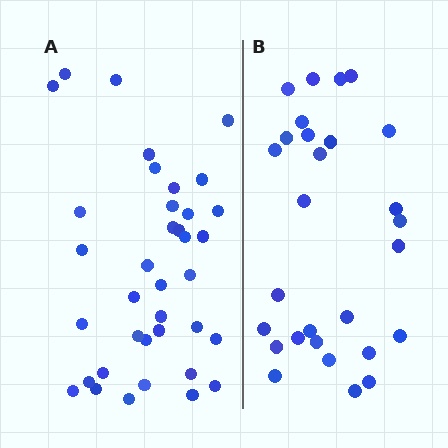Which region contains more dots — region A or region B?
Region A (the left region) has more dots.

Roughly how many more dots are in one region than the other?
Region A has roughly 8 or so more dots than region B.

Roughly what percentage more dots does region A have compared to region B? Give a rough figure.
About 30% more.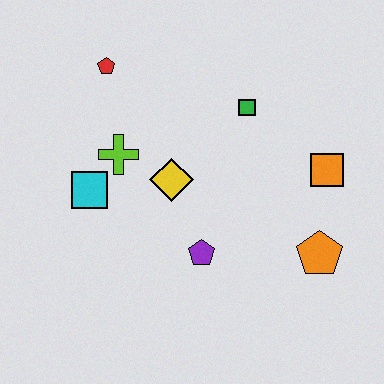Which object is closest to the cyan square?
The lime cross is closest to the cyan square.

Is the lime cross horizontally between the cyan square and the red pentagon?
No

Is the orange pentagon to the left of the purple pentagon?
No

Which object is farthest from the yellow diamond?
The orange pentagon is farthest from the yellow diamond.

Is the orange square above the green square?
No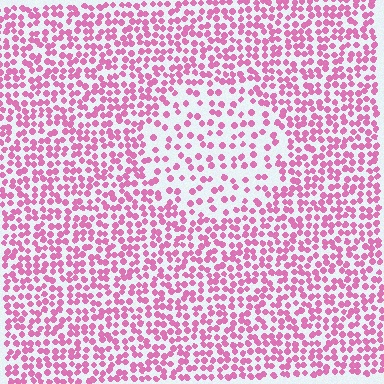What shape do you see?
I see a circle.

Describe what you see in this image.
The image contains small pink elements arranged at two different densities. A circle-shaped region is visible where the elements are less densely packed than the surrounding area.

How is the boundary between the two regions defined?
The boundary is defined by a change in element density (approximately 2.0x ratio). All elements are the same color, size, and shape.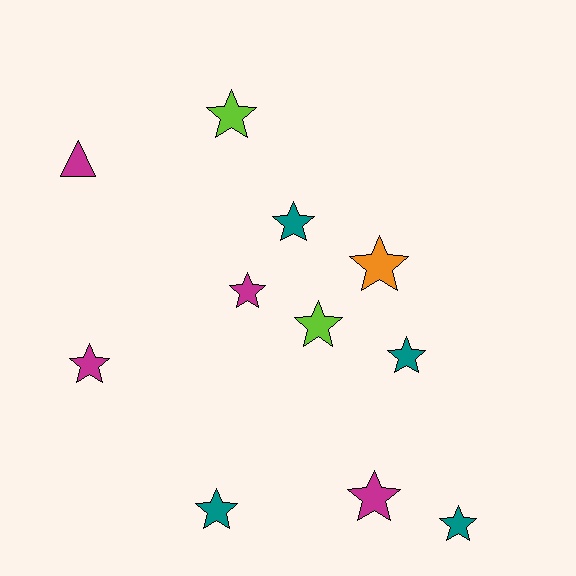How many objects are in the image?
There are 11 objects.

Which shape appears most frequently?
Star, with 10 objects.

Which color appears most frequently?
Magenta, with 4 objects.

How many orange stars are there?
There is 1 orange star.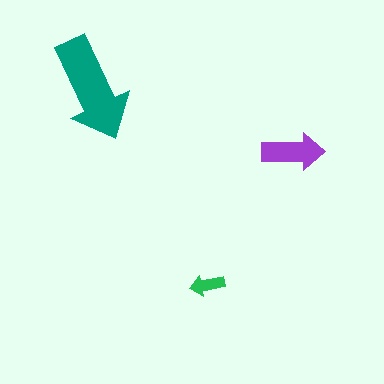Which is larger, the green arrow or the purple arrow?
The purple one.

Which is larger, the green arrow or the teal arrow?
The teal one.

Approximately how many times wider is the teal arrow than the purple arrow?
About 1.5 times wider.